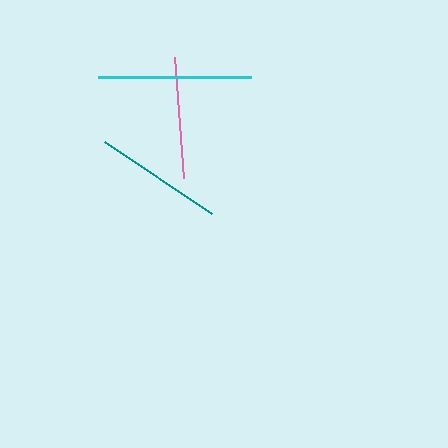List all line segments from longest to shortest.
From longest to shortest: cyan, teal, pink.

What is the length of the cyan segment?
The cyan segment is approximately 153 pixels long.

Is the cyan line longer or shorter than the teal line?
The cyan line is longer than the teal line.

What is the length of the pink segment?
The pink segment is approximately 121 pixels long.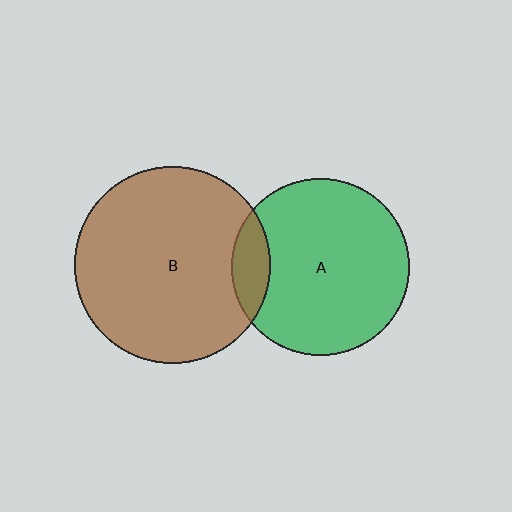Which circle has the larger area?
Circle B (brown).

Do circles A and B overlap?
Yes.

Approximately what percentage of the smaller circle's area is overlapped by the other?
Approximately 10%.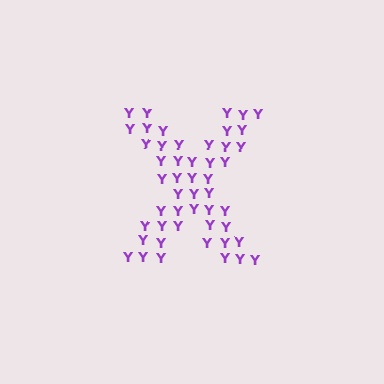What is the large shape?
The large shape is the letter X.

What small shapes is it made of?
It is made of small letter Y's.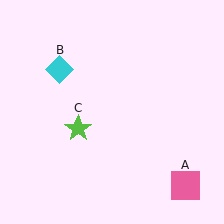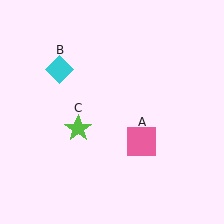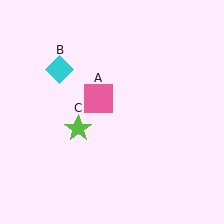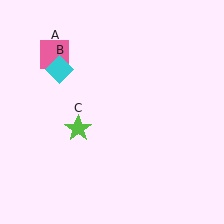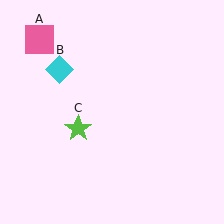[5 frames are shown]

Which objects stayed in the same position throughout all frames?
Cyan diamond (object B) and lime star (object C) remained stationary.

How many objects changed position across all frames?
1 object changed position: pink square (object A).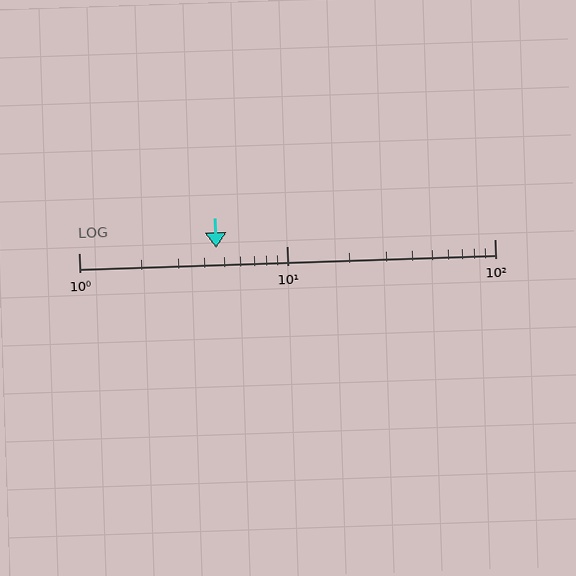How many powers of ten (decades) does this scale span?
The scale spans 2 decades, from 1 to 100.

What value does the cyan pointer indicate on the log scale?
The pointer indicates approximately 4.6.